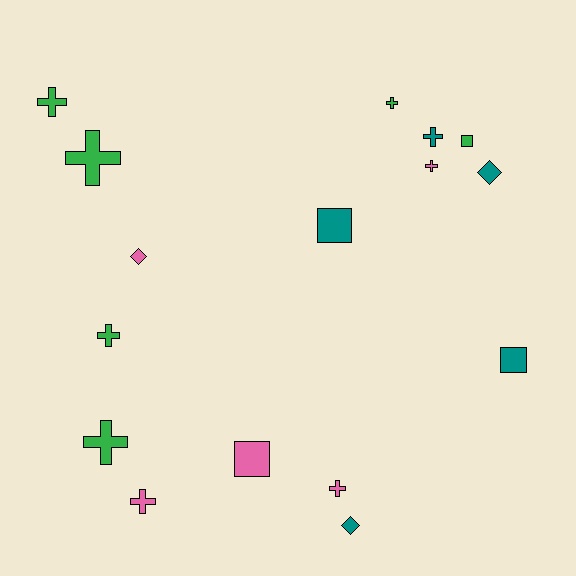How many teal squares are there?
There are 2 teal squares.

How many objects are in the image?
There are 16 objects.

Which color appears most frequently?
Green, with 6 objects.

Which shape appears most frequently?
Cross, with 9 objects.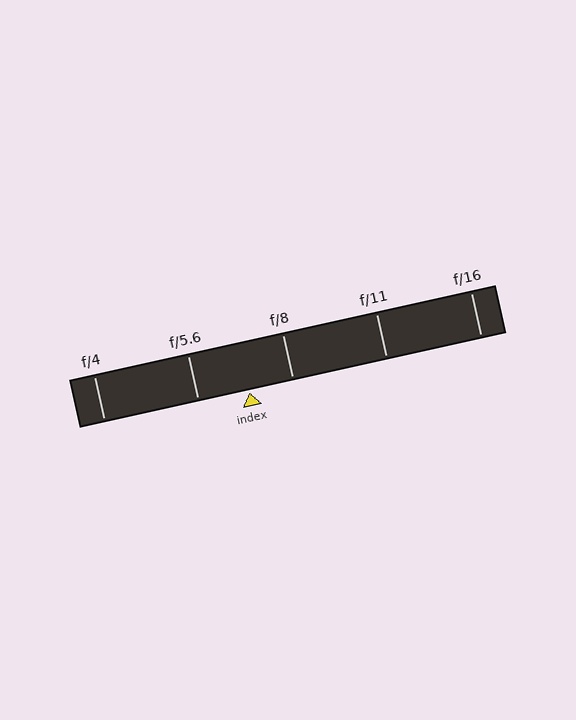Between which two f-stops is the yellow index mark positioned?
The index mark is between f/5.6 and f/8.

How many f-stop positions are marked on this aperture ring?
There are 5 f-stop positions marked.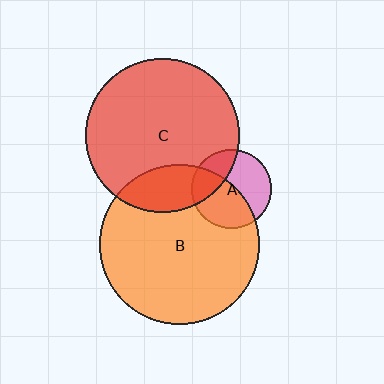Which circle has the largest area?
Circle B (orange).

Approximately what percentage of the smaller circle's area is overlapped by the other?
Approximately 50%.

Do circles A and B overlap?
Yes.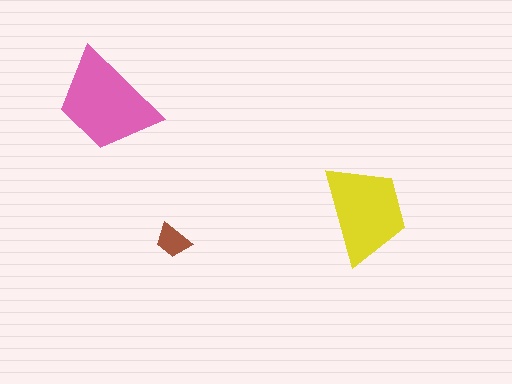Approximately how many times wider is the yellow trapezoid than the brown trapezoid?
About 2.5 times wider.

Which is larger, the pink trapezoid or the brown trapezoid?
The pink one.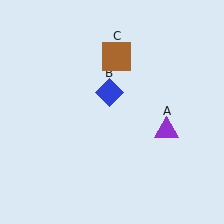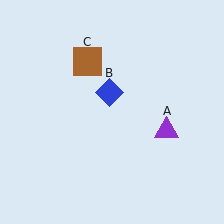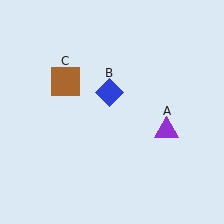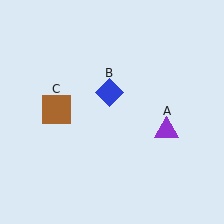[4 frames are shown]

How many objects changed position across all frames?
1 object changed position: brown square (object C).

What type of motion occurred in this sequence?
The brown square (object C) rotated counterclockwise around the center of the scene.